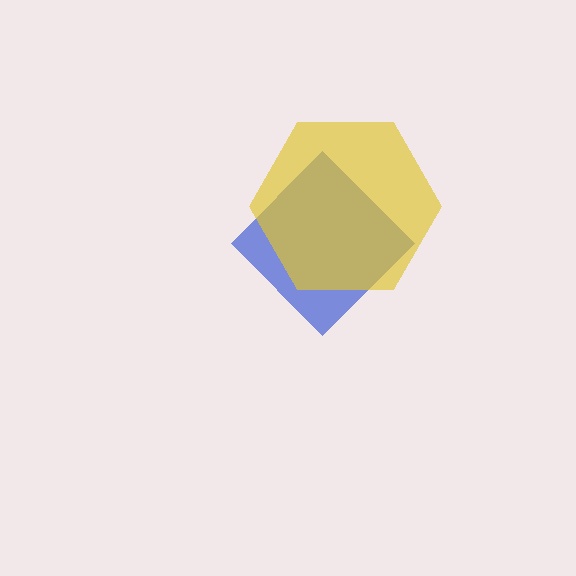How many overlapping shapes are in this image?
There are 2 overlapping shapes in the image.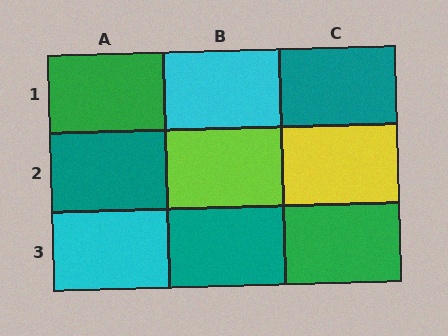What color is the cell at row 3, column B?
Teal.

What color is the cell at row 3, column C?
Green.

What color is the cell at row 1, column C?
Teal.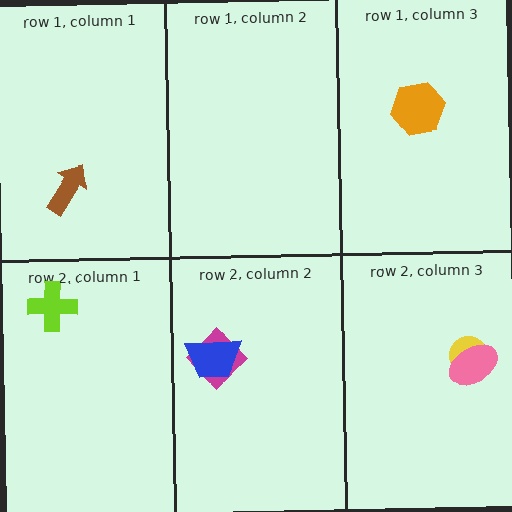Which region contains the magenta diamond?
The row 2, column 2 region.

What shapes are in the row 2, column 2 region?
The magenta diamond, the blue trapezoid.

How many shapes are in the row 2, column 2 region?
2.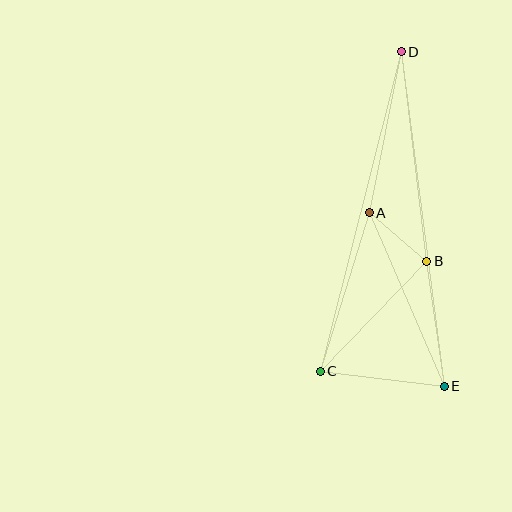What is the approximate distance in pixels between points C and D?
The distance between C and D is approximately 330 pixels.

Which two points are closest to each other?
Points A and B are closest to each other.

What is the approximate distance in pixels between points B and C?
The distance between B and C is approximately 153 pixels.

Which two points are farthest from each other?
Points D and E are farthest from each other.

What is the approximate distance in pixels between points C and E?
The distance between C and E is approximately 125 pixels.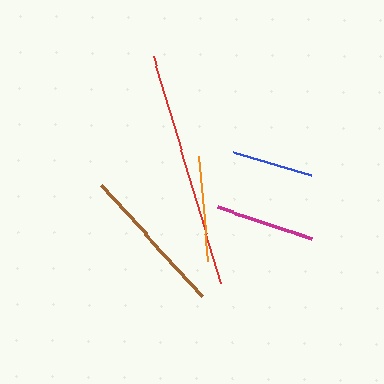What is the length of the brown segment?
The brown segment is approximately 150 pixels long.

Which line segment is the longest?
The red line is the longest at approximately 238 pixels.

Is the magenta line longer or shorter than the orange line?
The orange line is longer than the magenta line.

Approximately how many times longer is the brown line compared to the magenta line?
The brown line is approximately 1.5 times the length of the magenta line.